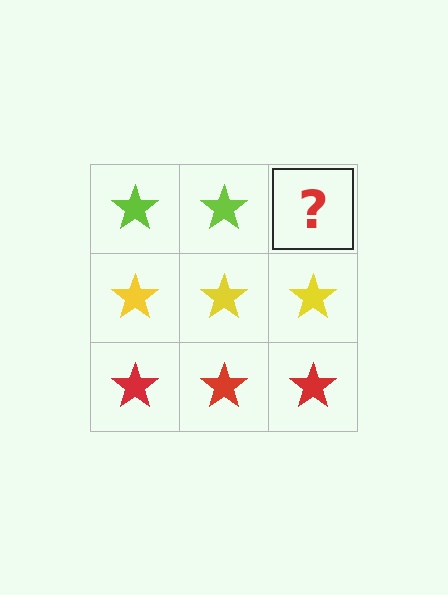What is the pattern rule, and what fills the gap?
The rule is that each row has a consistent color. The gap should be filled with a lime star.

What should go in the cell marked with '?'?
The missing cell should contain a lime star.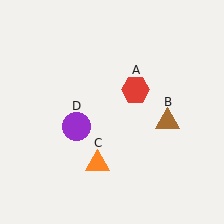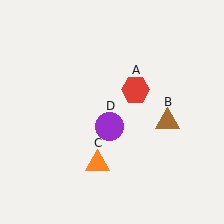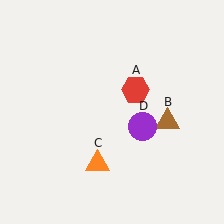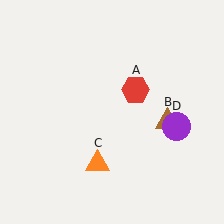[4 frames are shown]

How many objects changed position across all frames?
1 object changed position: purple circle (object D).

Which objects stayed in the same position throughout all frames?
Red hexagon (object A) and brown triangle (object B) and orange triangle (object C) remained stationary.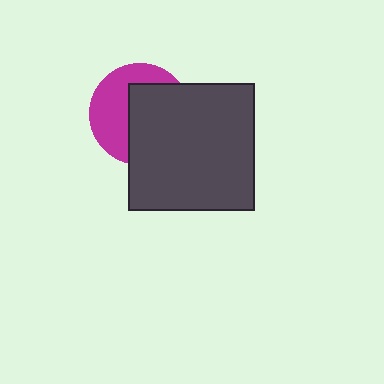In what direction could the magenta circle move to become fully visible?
The magenta circle could move left. That would shift it out from behind the dark gray square entirely.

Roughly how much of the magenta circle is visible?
A small part of it is visible (roughly 44%).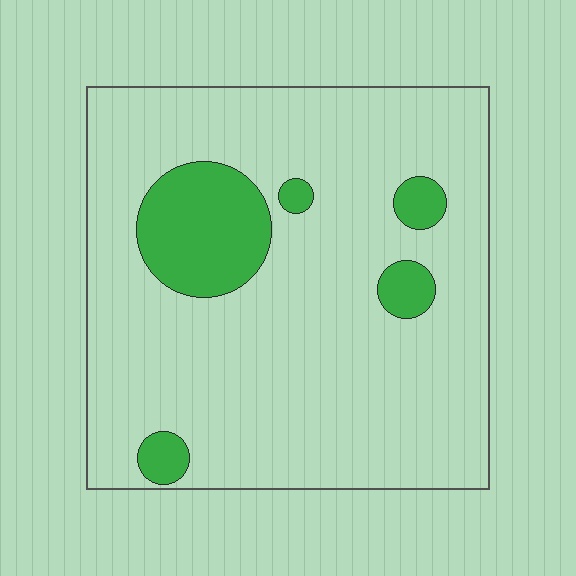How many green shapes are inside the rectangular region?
5.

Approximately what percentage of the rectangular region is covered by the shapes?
Approximately 15%.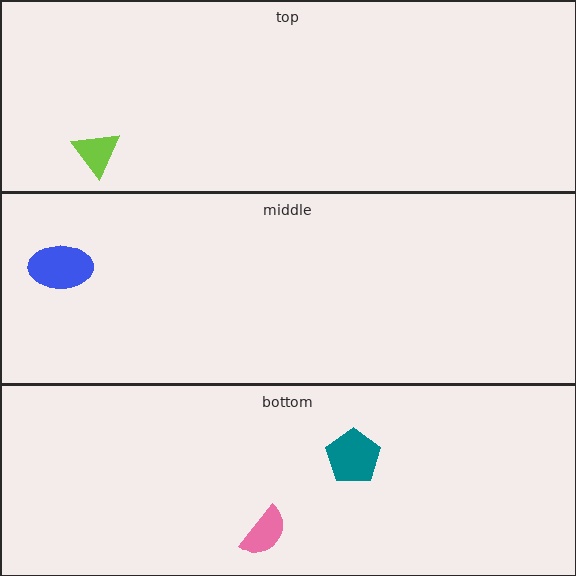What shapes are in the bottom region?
The teal pentagon, the pink semicircle.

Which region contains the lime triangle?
The top region.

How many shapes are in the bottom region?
2.